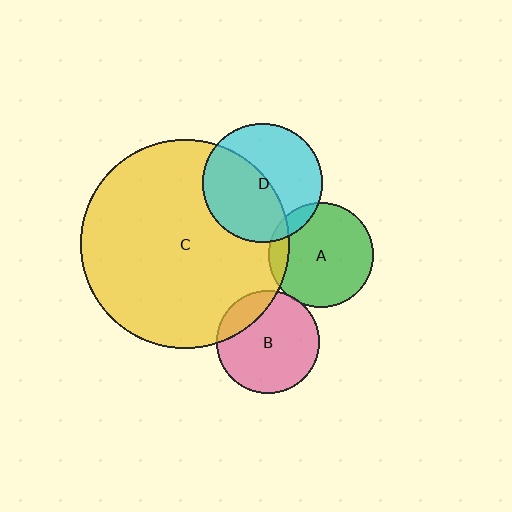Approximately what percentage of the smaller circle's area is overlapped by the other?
Approximately 10%.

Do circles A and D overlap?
Yes.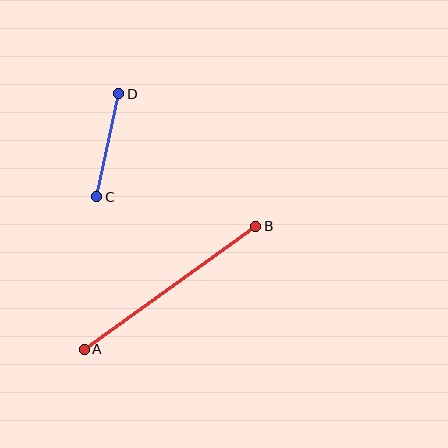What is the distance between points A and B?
The distance is approximately 211 pixels.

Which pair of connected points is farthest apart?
Points A and B are farthest apart.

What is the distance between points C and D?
The distance is approximately 105 pixels.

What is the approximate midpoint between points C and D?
The midpoint is at approximately (108, 145) pixels.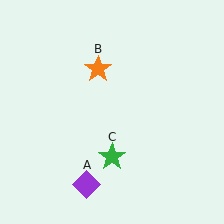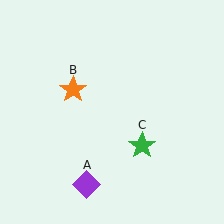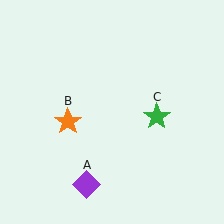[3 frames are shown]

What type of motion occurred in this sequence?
The orange star (object B), green star (object C) rotated counterclockwise around the center of the scene.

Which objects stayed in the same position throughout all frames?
Purple diamond (object A) remained stationary.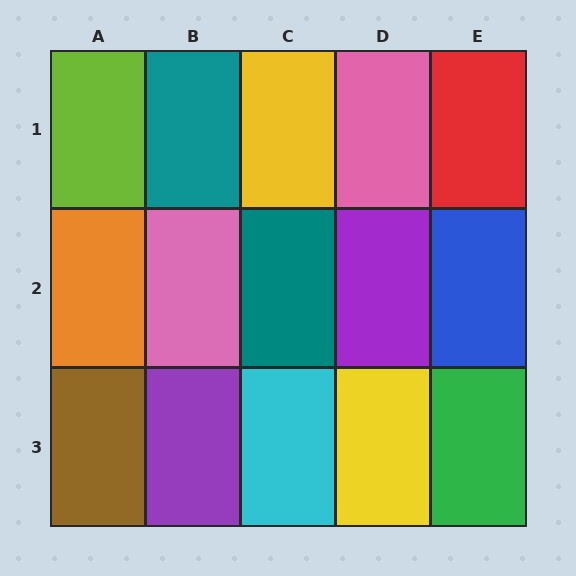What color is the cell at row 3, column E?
Green.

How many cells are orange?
1 cell is orange.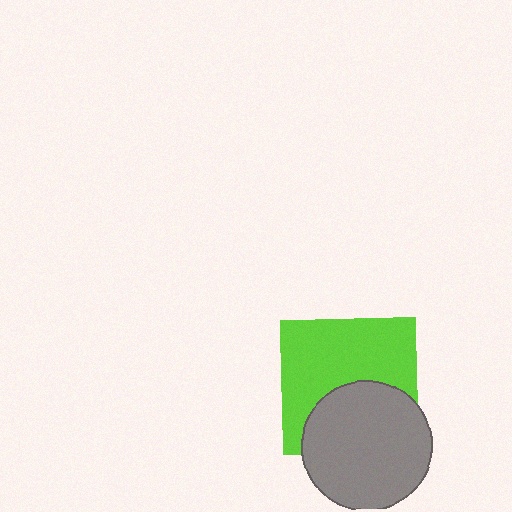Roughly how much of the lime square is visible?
About half of it is visible (roughly 60%).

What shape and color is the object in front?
The object in front is a gray circle.